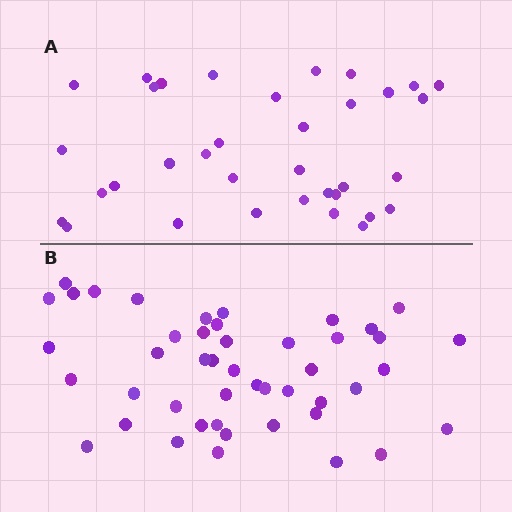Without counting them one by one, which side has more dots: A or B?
Region B (the bottom region) has more dots.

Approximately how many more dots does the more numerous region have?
Region B has roughly 12 or so more dots than region A.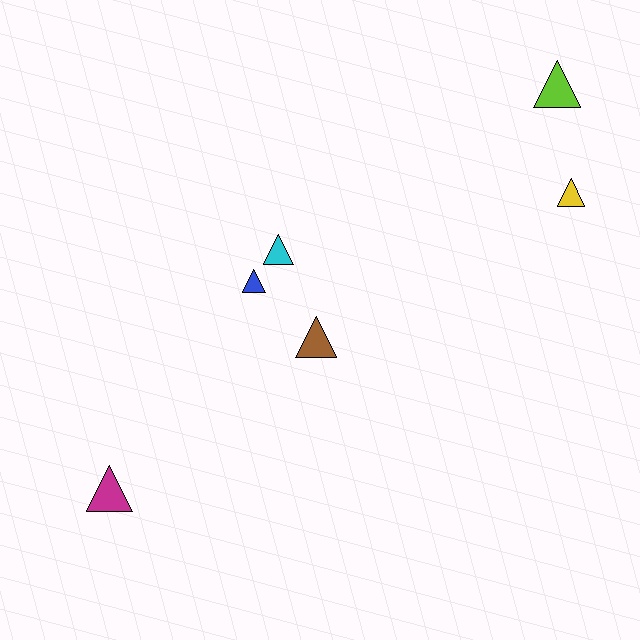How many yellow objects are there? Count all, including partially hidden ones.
There is 1 yellow object.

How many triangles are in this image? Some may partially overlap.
There are 6 triangles.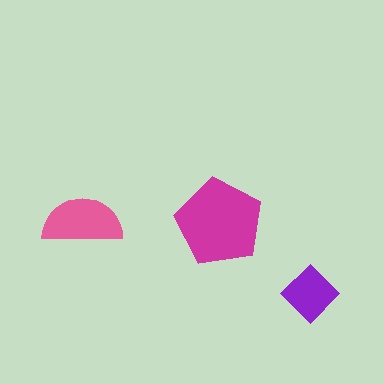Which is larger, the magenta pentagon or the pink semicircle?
The magenta pentagon.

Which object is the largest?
The magenta pentagon.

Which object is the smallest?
The purple diamond.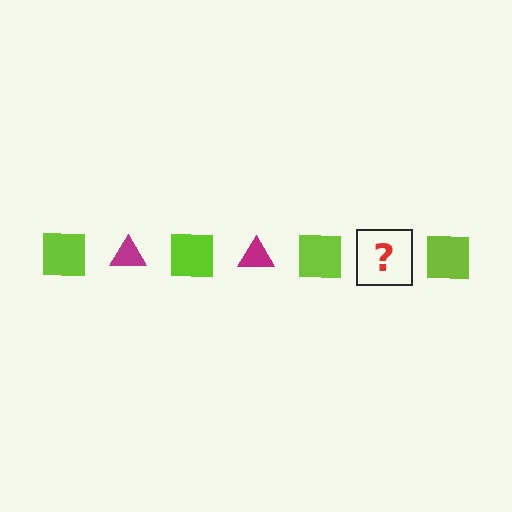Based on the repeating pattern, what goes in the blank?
The blank should be a magenta triangle.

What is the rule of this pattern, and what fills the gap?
The rule is that the pattern alternates between lime square and magenta triangle. The gap should be filled with a magenta triangle.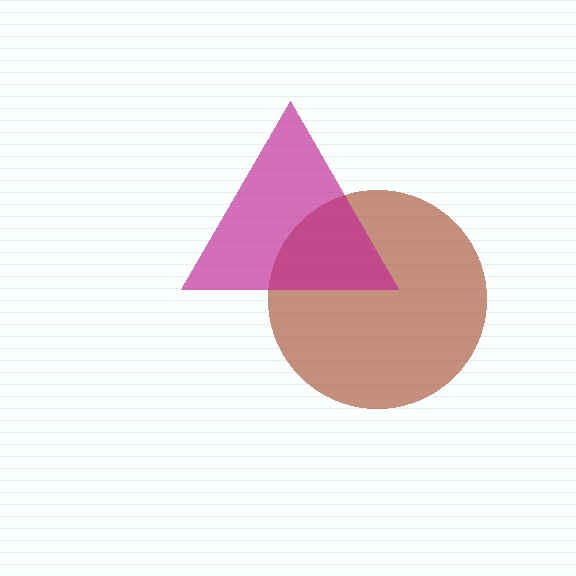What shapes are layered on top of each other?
The layered shapes are: a brown circle, a magenta triangle.